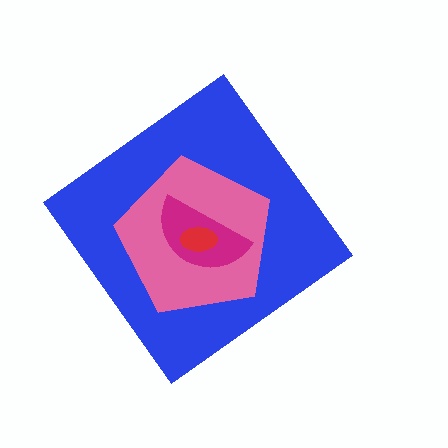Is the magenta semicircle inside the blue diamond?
Yes.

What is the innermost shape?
The red ellipse.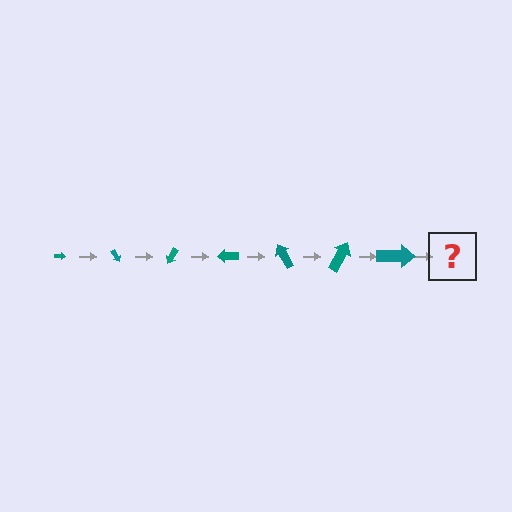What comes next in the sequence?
The next element should be an arrow, larger than the previous one and rotated 420 degrees from the start.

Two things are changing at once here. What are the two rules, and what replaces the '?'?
The two rules are that the arrow grows larger each step and it rotates 60 degrees each step. The '?' should be an arrow, larger than the previous one and rotated 420 degrees from the start.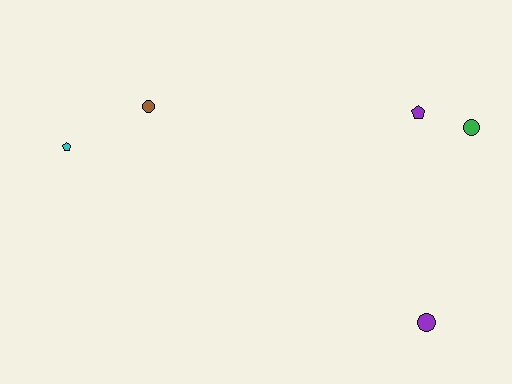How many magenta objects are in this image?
There are no magenta objects.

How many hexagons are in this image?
There are no hexagons.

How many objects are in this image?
There are 5 objects.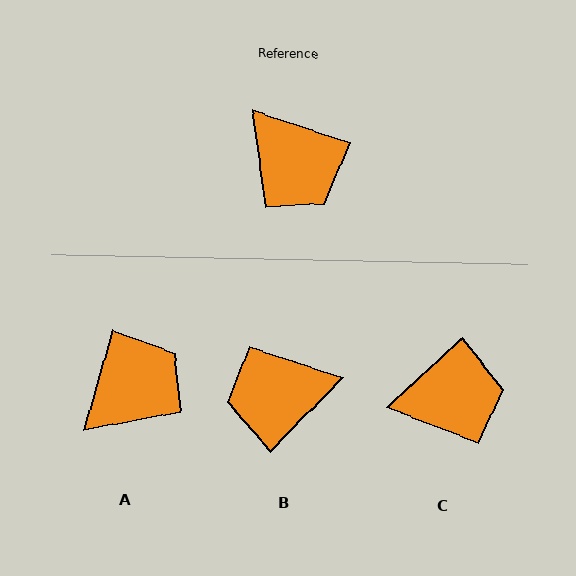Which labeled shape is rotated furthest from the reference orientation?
B, about 116 degrees away.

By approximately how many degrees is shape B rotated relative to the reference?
Approximately 116 degrees clockwise.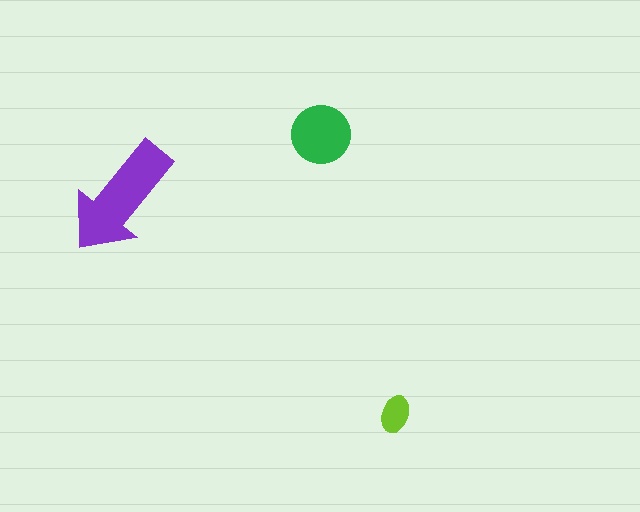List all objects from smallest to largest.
The lime ellipse, the green circle, the purple arrow.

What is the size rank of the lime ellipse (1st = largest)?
3rd.